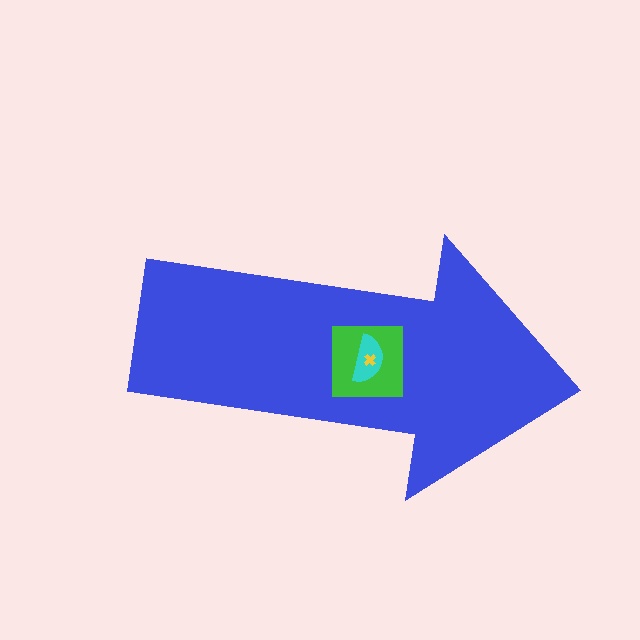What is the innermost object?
The yellow cross.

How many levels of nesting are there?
4.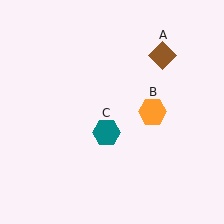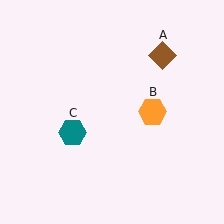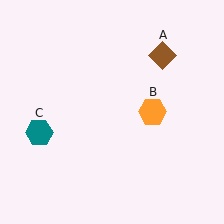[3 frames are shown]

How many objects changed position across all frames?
1 object changed position: teal hexagon (object C).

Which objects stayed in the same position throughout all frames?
Brown diamond (object A) and orange hexagon (object B) remained stationary.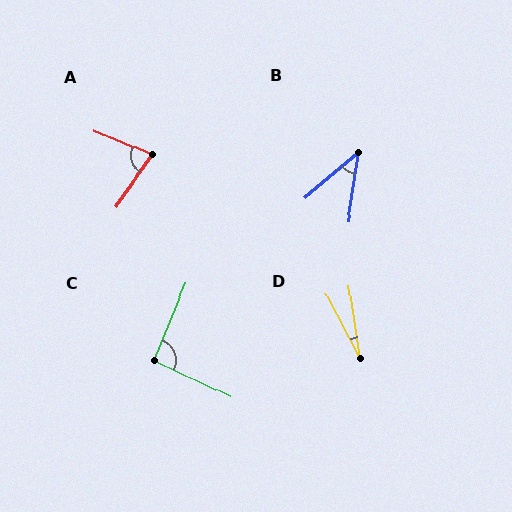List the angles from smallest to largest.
D (19°), B (41°), A (78°), C (93°).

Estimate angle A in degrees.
Approximately 78 degrees.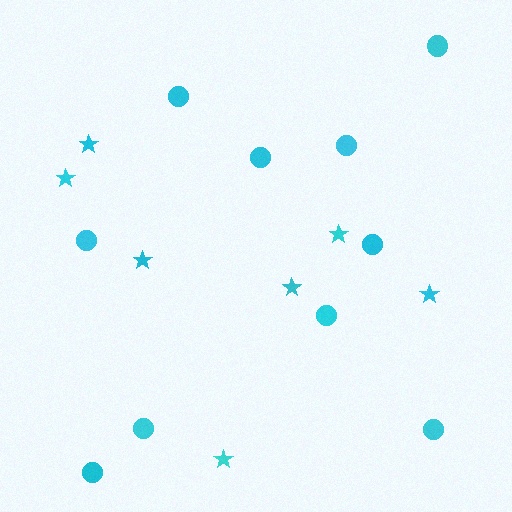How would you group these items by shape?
There are 2 groups: one group of circles (10) and one group of stars (7).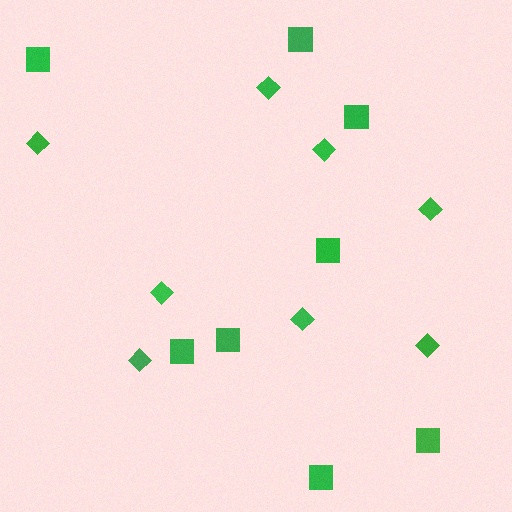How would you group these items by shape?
There are 2 groups: one group of diamonds (8) and one group of squares (8).